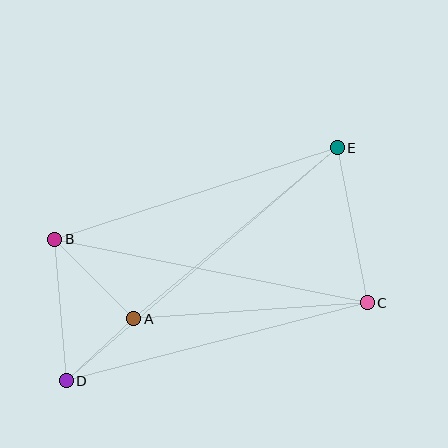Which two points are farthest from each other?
Points D and E are farthest from each other.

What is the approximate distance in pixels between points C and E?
The distance between C and E is approximately 158 pixels.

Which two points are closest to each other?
Points A and D are closest to each other.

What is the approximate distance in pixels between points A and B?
The distance between A and B is approximately 113 pixels.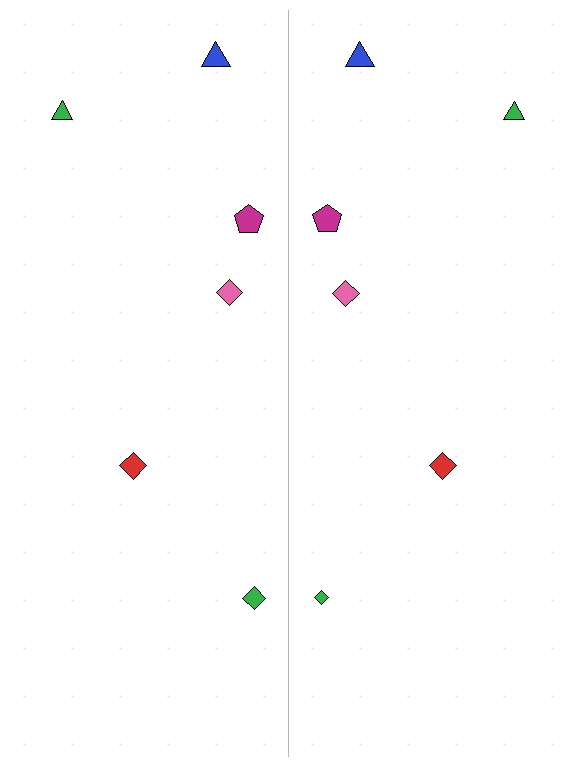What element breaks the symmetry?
The green diamond on the right side has a different size than its mirror counterpart.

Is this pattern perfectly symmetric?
No, the pattern is not perfectly symmetric. The green diamond on the right side has a different size than its mirror counterpart.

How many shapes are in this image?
There are 12 shapes in this image.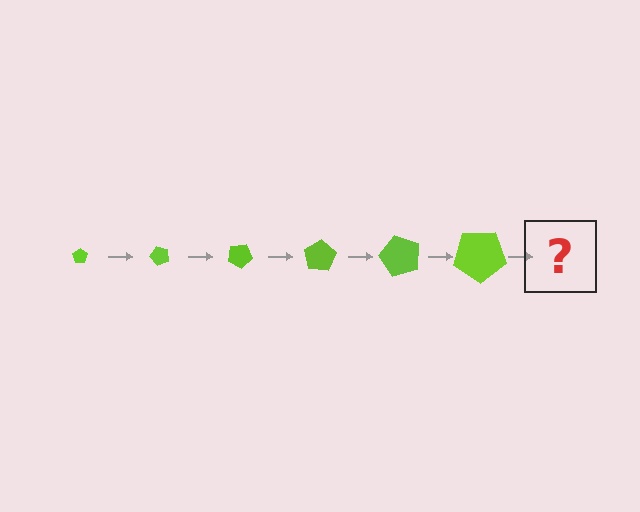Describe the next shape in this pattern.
It should be a pentagon, larger than the previous one and rotated 300 degrees from the start.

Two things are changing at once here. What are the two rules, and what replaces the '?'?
The two rules are that the pentagon grows larger each step and it rotates 50 degrees each step. The '?' should be a pentagon, larger than the previous one and rotated 300 degrees from the start.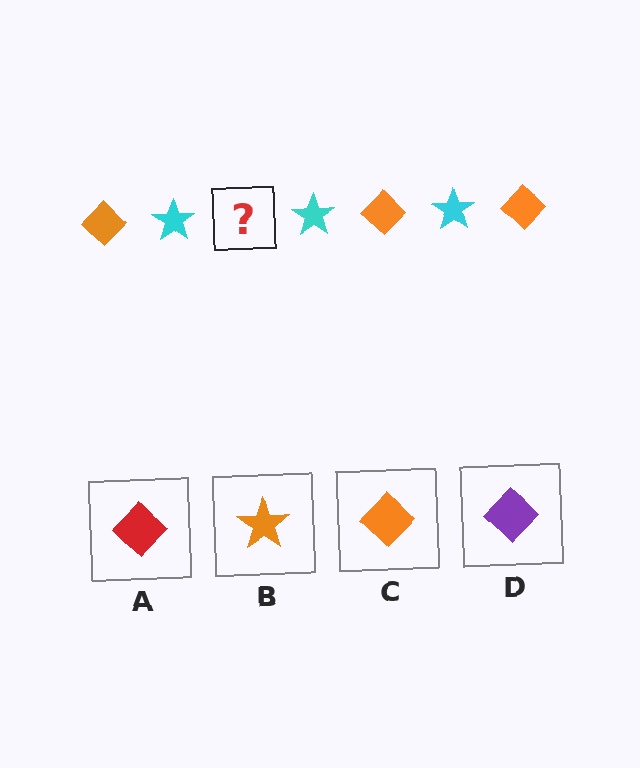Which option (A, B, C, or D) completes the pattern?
C.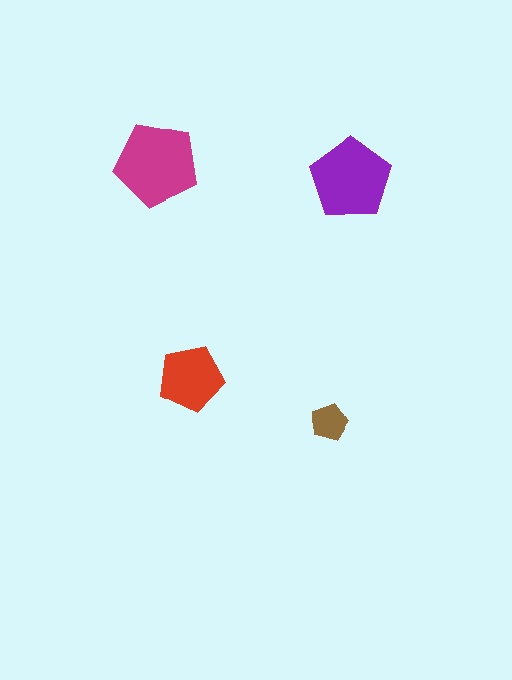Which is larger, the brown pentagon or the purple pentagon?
The purple one.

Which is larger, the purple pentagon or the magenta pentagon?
The magenta one.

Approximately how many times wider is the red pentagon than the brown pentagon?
About 2 times wider.